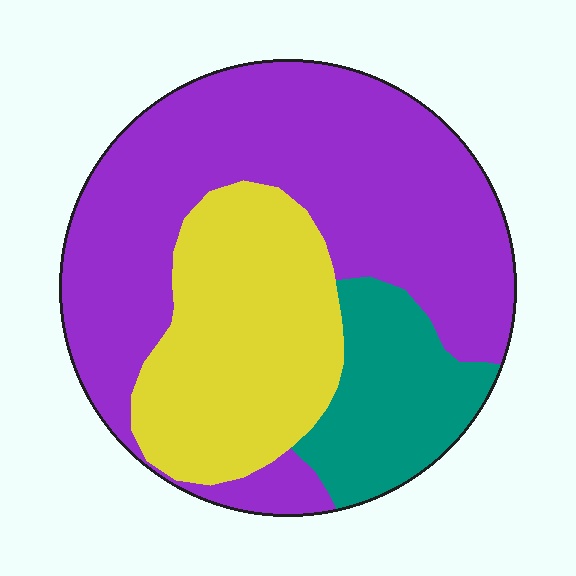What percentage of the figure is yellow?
Yellow covers about 30% of the figure.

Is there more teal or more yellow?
Yellow.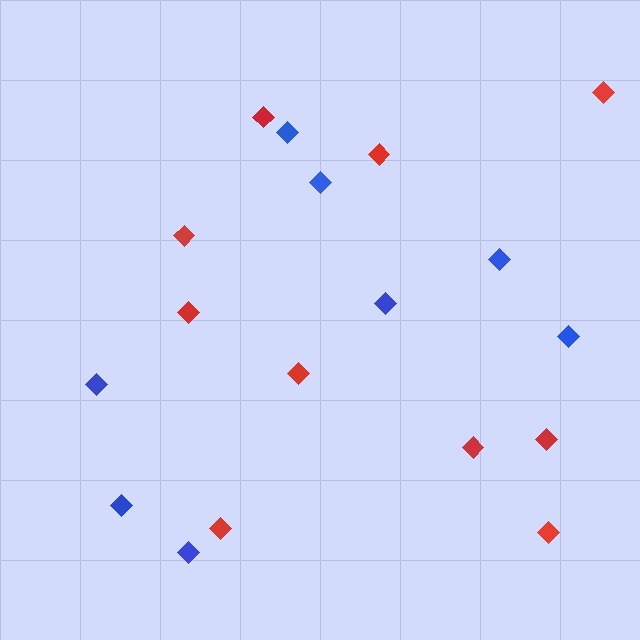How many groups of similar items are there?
There are 2 groups: one group of red diamonds (10) and one group of blue diamonds (8).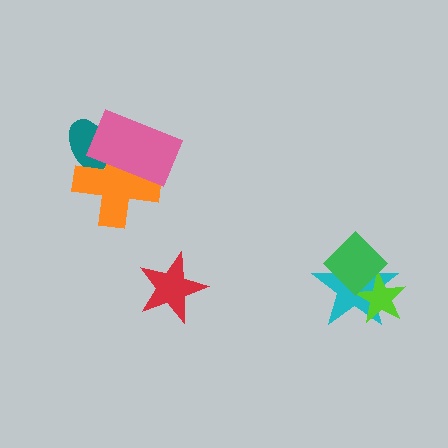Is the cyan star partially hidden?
Yes, it is partially covered by another shape.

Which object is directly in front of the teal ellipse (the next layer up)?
The orange cross is directly in front of the teal ellipse.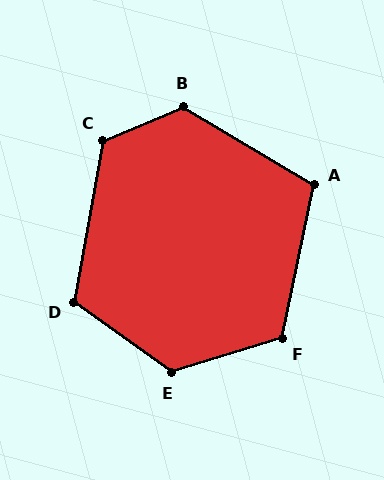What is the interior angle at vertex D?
Approximately 115 degrees (obtuse).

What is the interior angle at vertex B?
Approximately 126 degrees (obtuse).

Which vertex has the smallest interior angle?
A, at approximately 109 degrees.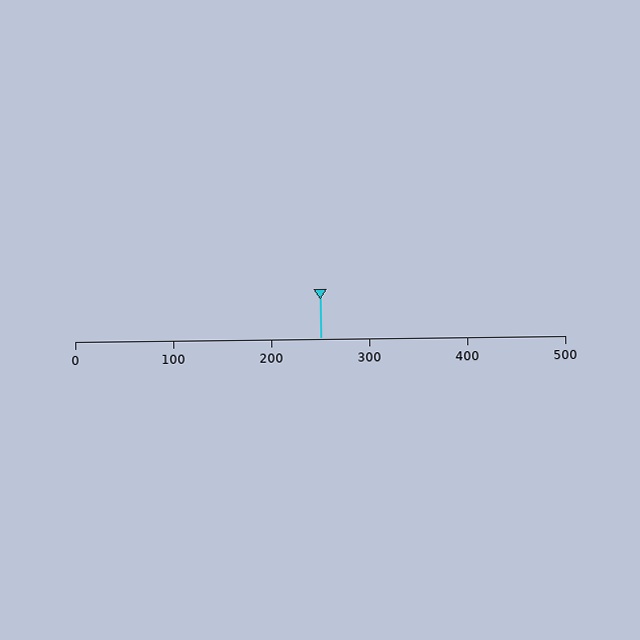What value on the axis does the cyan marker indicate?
The marker indicates approximately 250.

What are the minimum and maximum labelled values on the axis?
The axis runs from 0 to 500.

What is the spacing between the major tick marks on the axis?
The major ticks are spaced 100 apart.